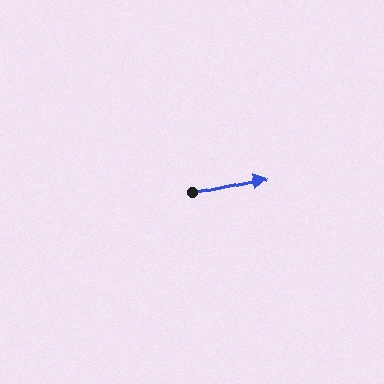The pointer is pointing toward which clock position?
Roughly 3 o'clock.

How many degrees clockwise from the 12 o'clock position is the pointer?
Approximately 78 degrees.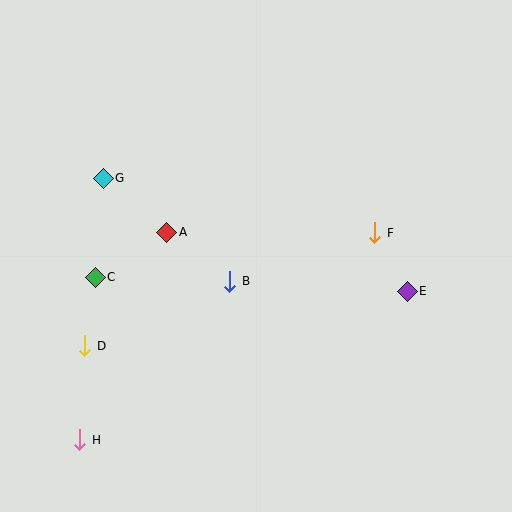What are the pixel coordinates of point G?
Point G is at (103, 178).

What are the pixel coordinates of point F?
Point F is at (375, 233).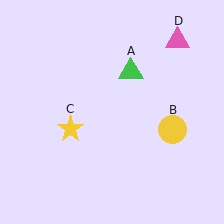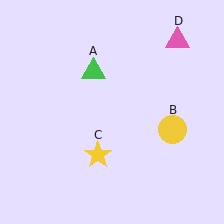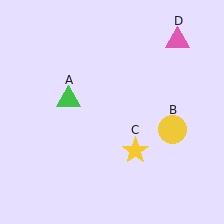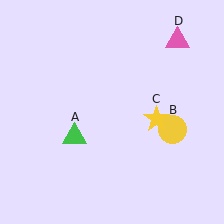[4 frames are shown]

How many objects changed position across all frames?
2 objects changed position: green triangle (object A), yellow star (object C).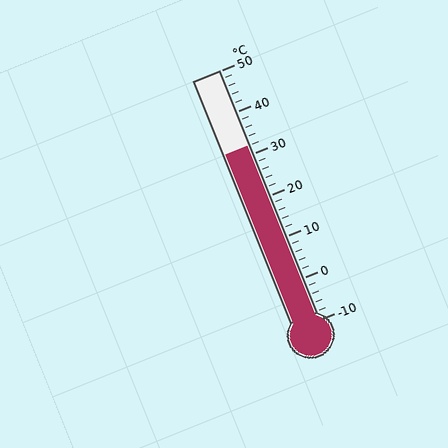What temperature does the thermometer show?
The thermometer shows approximately 32°C.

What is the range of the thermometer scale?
The thermometer scale ranges from -10°C to 50°C.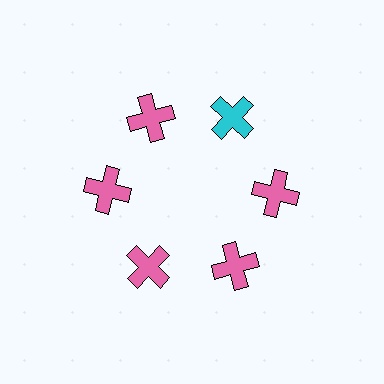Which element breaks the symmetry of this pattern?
The cyan cross at roughly the 1 o'clock position breaks the symmetry. All other shapes are pink crosses.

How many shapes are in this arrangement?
There are 6 shapes arranged in a ring pattern.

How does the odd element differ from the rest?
It has a different color: cyan instead of pink.